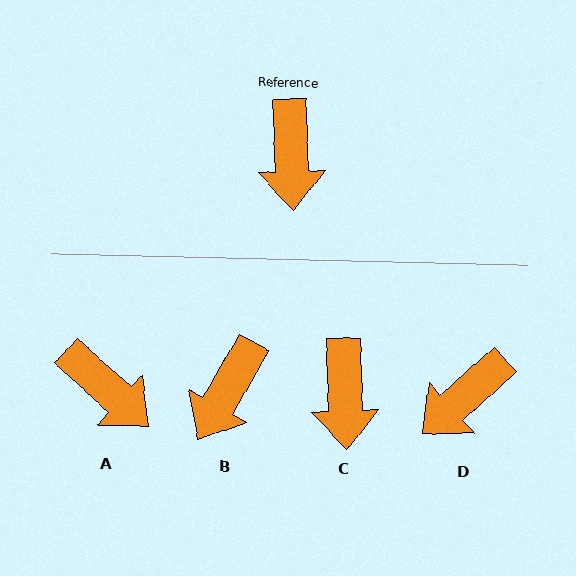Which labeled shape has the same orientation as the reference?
C.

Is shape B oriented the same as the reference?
No, it is off by about 32 degrees.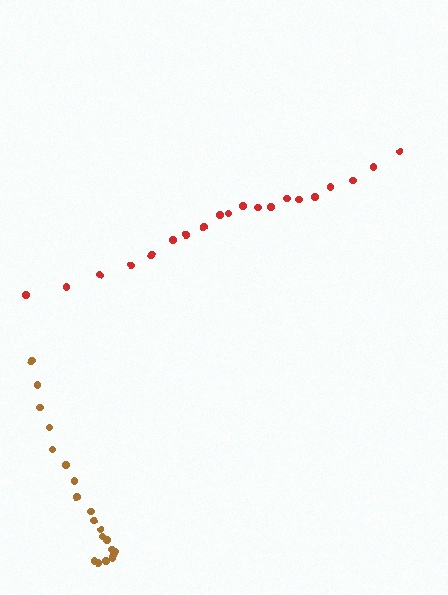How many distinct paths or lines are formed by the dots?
There are 2 distinct paths.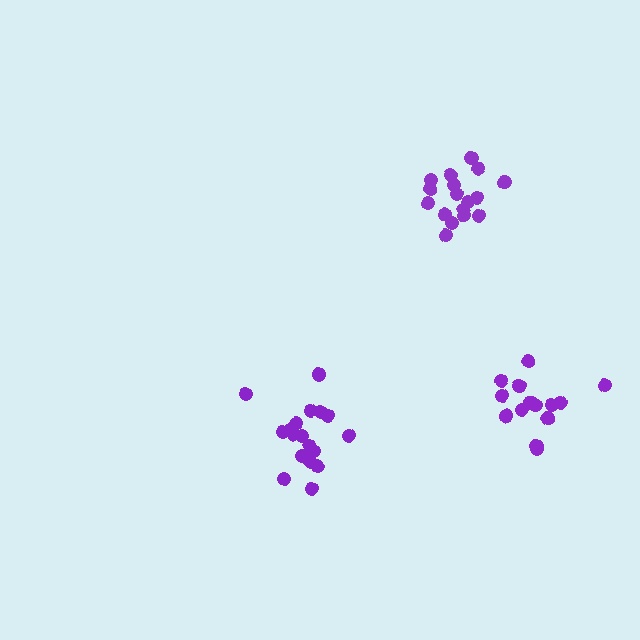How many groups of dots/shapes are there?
There are 3 groups.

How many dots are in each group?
Group 1: 15 dots, Group 2: 18 dots, Group 3: 17 dots (50 total).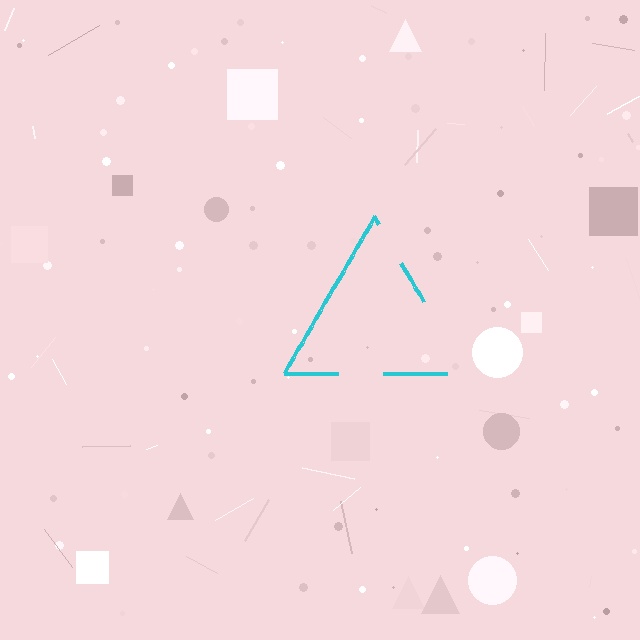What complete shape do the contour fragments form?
The contour fragments form a triangle.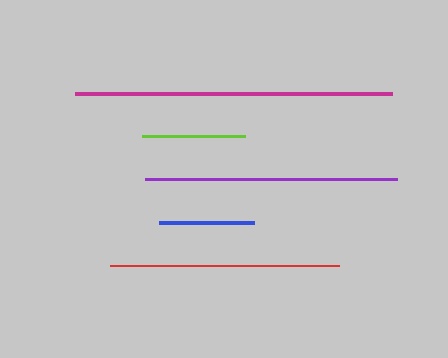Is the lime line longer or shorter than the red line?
The red line is longer than the lime line.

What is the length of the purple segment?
The purple segment is approximately 252 pixels long.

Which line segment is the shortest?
The blue line is the shortest at approximately 95 pixels.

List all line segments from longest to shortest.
From longest to shortest: magenta, purple, red, lime, blue.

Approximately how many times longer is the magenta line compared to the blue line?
The magenta line is approximately 3.3 times the length of the blue line.